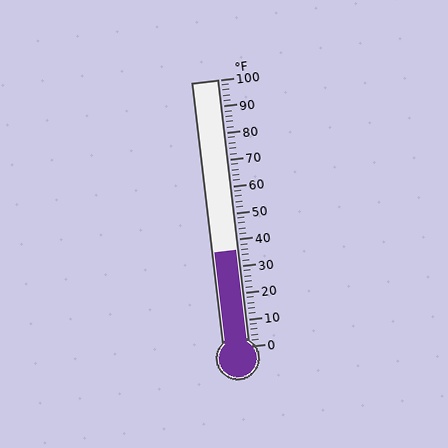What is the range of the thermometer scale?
The thermometer scale ranges from 0°F to 100°F.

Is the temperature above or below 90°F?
The temperature is below 90°F.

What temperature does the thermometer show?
The thermometer shows approximately 36°F.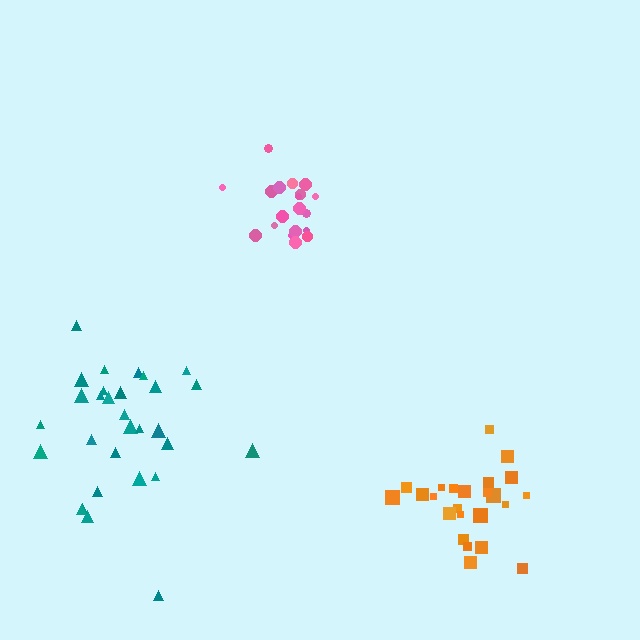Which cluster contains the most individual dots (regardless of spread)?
Teal (30).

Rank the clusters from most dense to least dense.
pink, orange, teal.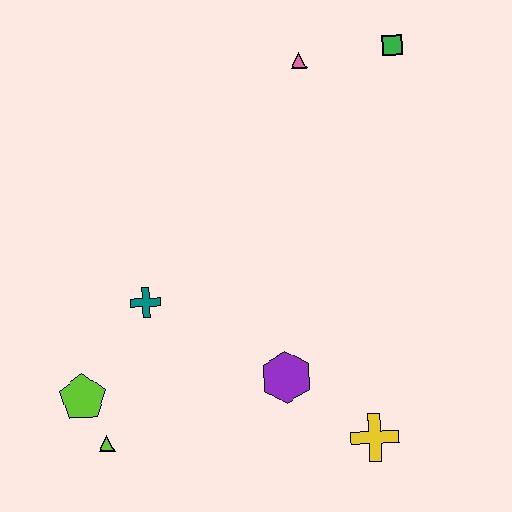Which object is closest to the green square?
The pink triangle is closest to the green square.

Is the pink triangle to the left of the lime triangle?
No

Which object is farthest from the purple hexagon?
The green square is farthest from the purple hexagon.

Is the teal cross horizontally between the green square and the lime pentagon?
Yes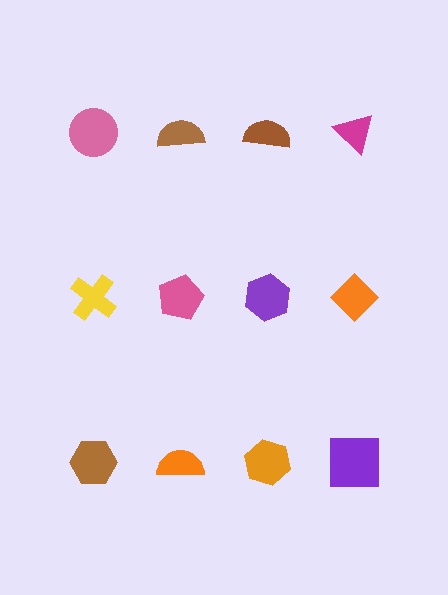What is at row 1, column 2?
A brown semicircle.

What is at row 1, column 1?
A pink circle.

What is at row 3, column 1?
A brown hexagon.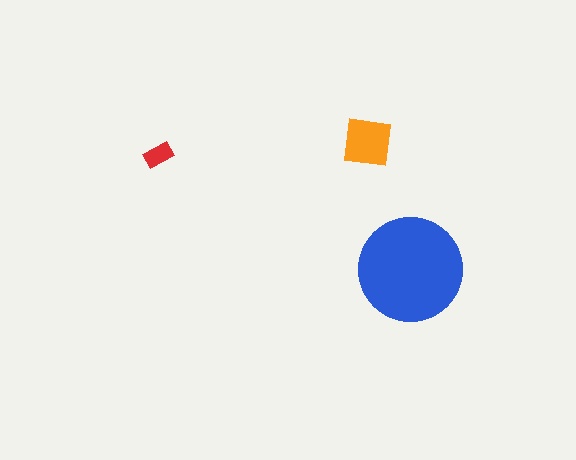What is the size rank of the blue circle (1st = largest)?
1st.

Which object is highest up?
The orange square is topmost.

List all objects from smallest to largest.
The red rectangle, the orange square, the blue circle.